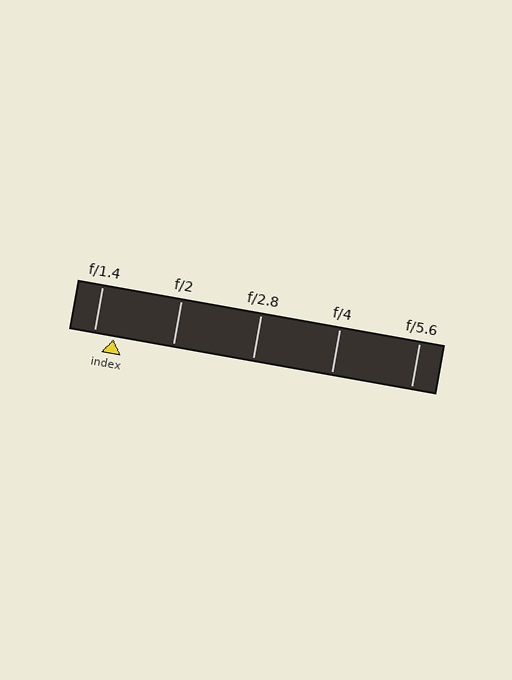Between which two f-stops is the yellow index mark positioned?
The index mark is between f/1.4 and f/2.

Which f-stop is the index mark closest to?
The index mark is closest to f/1.4.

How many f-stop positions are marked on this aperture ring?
There are 5 f-stop positions marked.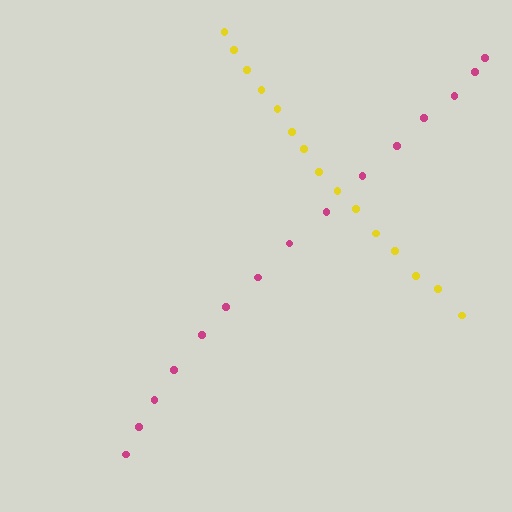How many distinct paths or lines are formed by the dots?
There are 2 distinct paths.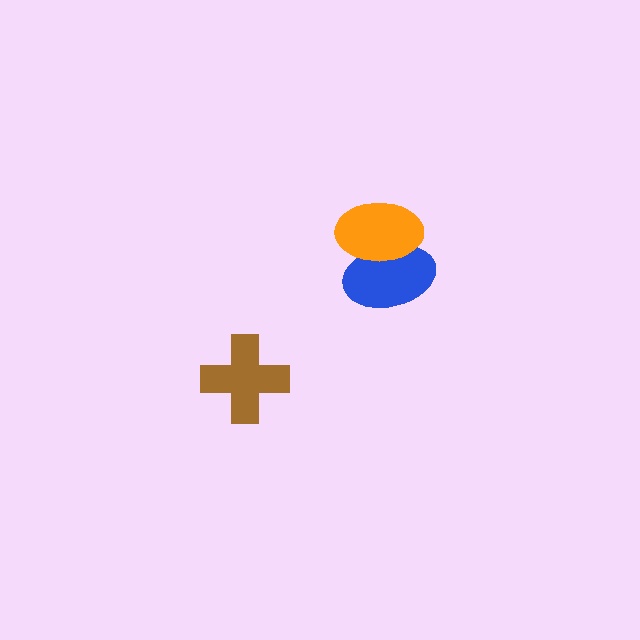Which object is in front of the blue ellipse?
The orange ellipse is in front of the blue ellipse.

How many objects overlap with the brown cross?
0 objects overlap with the brown cross.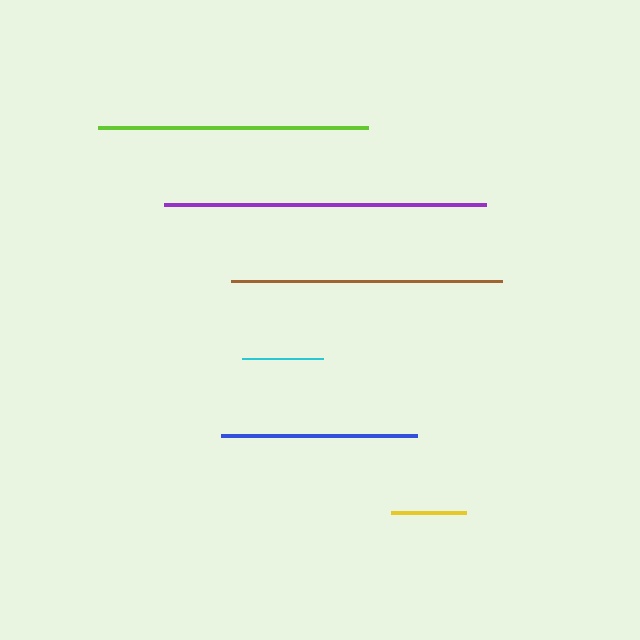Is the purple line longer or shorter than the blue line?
The purple line is longer than the blue line.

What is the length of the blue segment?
The blue segment is approximately 196 pixels long.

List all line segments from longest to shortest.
From longest to shortest: purple, brown, lime, blue, cyan, yellow.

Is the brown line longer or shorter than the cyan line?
The brown line is longer than the cyan line.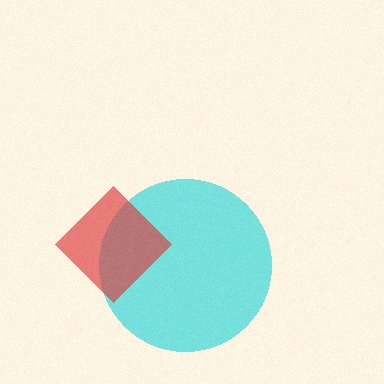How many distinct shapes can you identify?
There are 2 distinct shapes: a cyan circle, a red diamond.